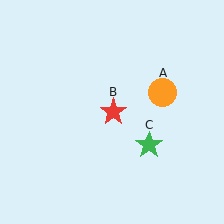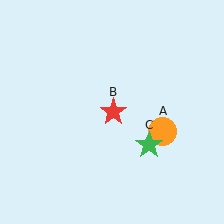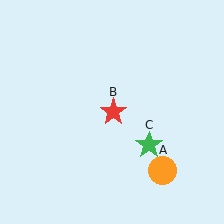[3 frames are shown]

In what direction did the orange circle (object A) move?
The orange circle (object A) moved down.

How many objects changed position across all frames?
1 object changed position: orange circle (object A).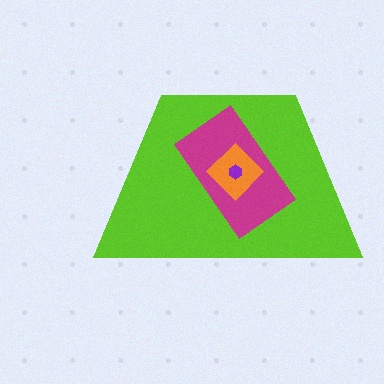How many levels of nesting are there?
4.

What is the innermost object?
The purple hexagon.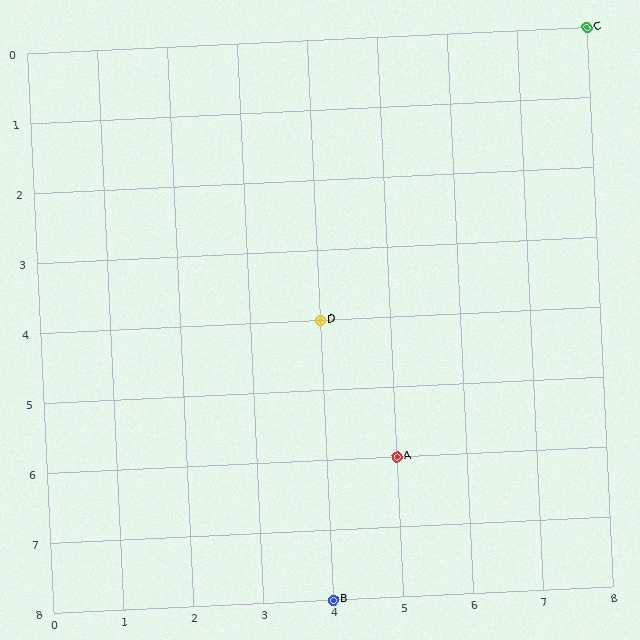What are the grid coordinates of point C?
Point C is at grid coordinates (8, 0).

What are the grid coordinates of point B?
Point B is at grid coordinates (4, 8).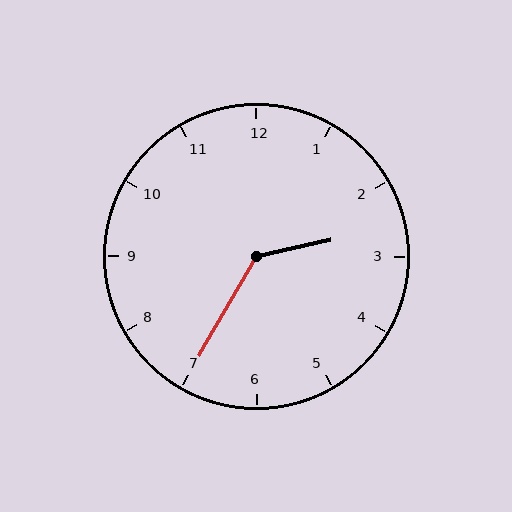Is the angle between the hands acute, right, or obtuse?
It is obtuse.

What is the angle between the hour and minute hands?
Approximately 132 degrees.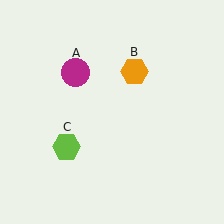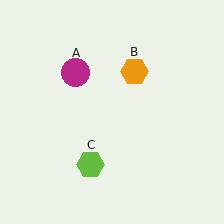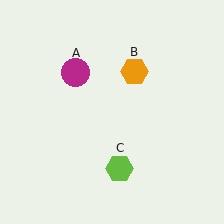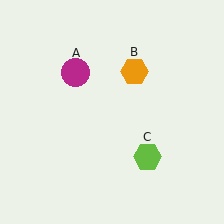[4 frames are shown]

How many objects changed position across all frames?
1 object changed position: lime hexagon (object C).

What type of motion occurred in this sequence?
The lime hexagon (object C) rotated counterclockwise around the center of the scene.